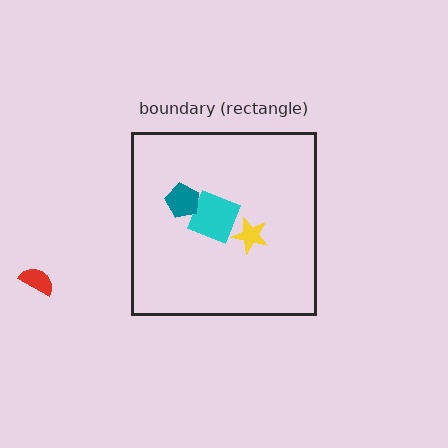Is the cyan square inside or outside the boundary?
Inside.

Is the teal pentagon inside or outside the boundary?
Inside.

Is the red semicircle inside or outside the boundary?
Outside.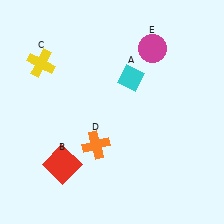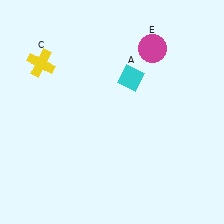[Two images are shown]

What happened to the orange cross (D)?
The orange cross (D) was removed in Image 2. It was in the bottom-left area of Image 1.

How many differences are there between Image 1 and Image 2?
There are 2 differences between the two images.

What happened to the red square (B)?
The red square (B) was removed in Image 2. It was in the bottom-left area of Image 1.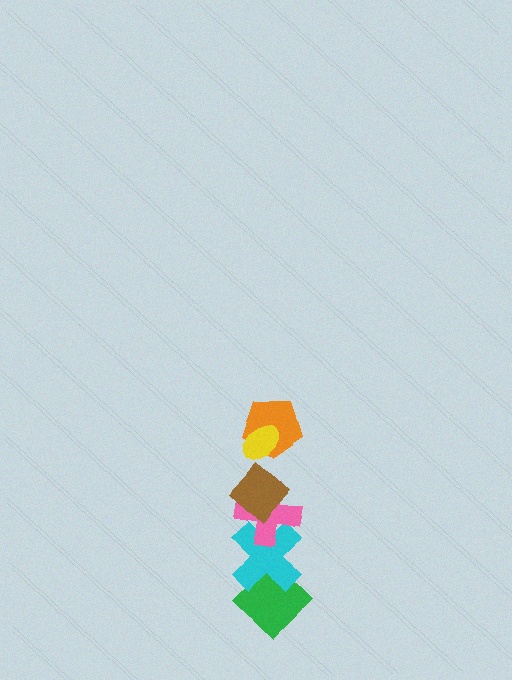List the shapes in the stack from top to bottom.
From top to bottom: the yellow ellipse, the orange pentagon, the brown diamond, the pink cross, the cyan cross, the green diamond.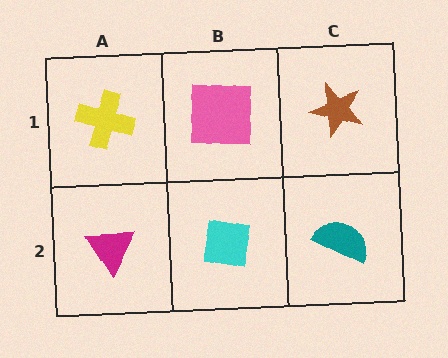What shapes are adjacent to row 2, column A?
A yellow cross (row 1, column A), a cyan square (row 2, column B).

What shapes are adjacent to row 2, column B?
A pink square (row 1, column B), a magenta triangle (row 2, column A), a teal semicircle (row 2, column C).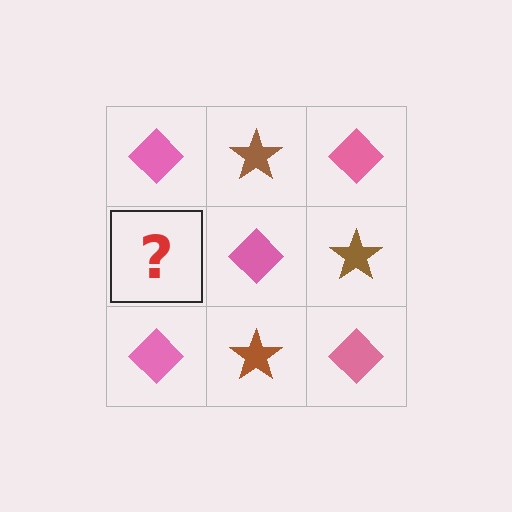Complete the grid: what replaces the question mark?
The question mark should be replaced with a brown star.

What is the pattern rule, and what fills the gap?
The rule is that it alternates pink diamond and brown star in a checkerboard pattern. The gap should be filled with a brown star.